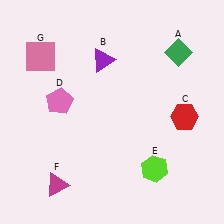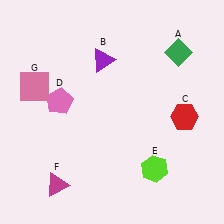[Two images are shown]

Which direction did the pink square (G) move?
The pink square (G) moved down.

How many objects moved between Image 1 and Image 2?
1 object moved between the two images.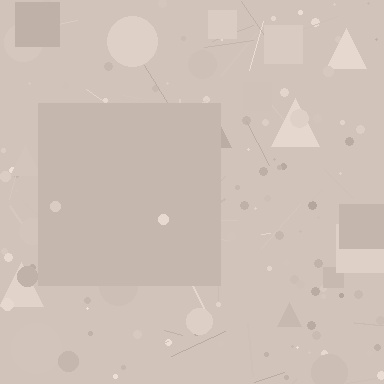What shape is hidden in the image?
A square is hidden in the image.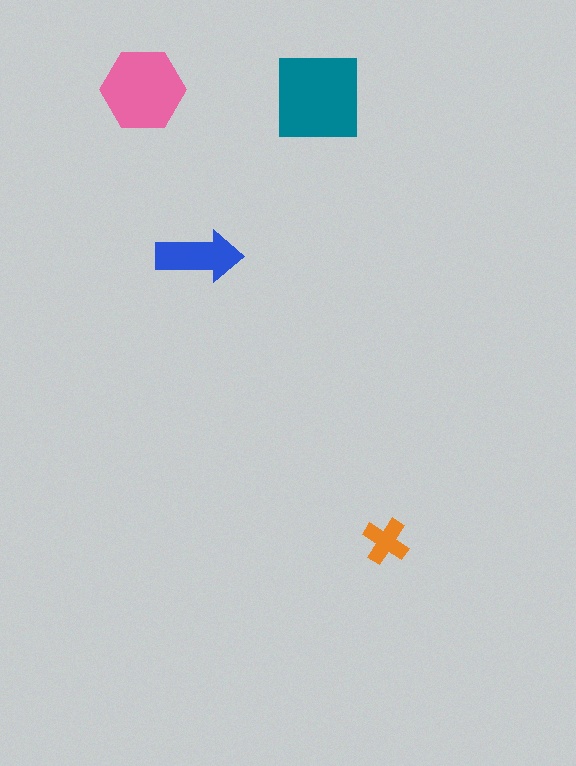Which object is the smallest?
The orange cross.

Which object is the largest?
The teal square.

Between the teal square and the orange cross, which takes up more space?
The teal square.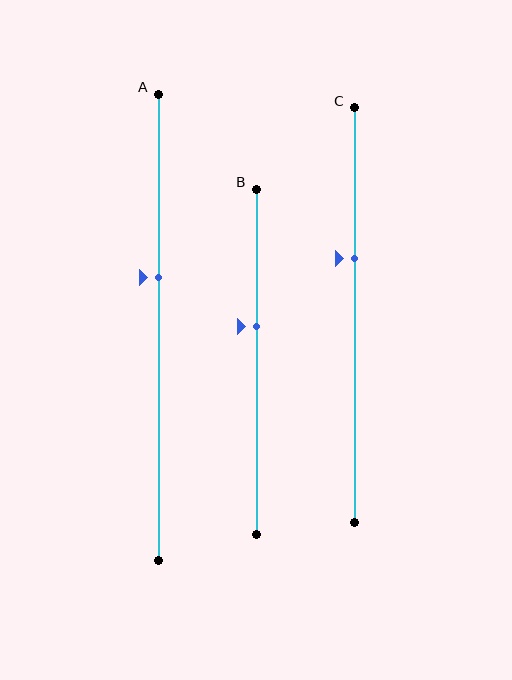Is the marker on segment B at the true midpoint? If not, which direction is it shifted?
No, the marker on segment B is shifted upward by about 10% of the segment length.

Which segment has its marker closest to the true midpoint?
Segment B has its marker closest to the true midpoint.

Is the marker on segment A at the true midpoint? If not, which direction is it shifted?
No, the marker on segment A is shifted upward by about 11% of the segment length.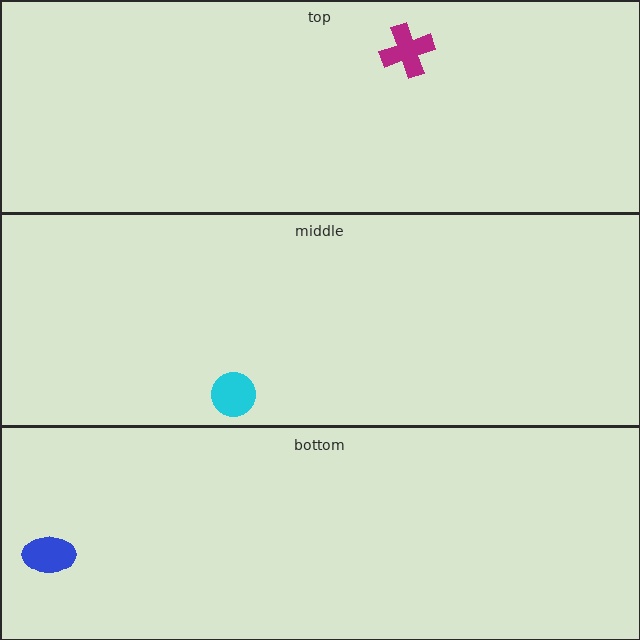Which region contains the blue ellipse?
The bottom region.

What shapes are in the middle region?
The cyan circle.